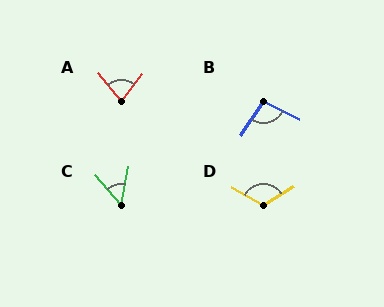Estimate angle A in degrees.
Approximately 77 degrees.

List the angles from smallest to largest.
C (51°), A (77°), B (96°), D (119°).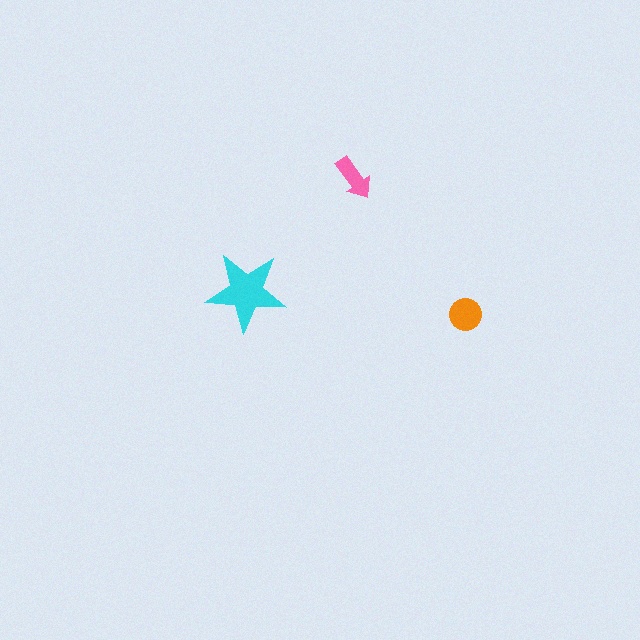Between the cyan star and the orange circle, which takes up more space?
The cyan star.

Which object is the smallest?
The pink arrow.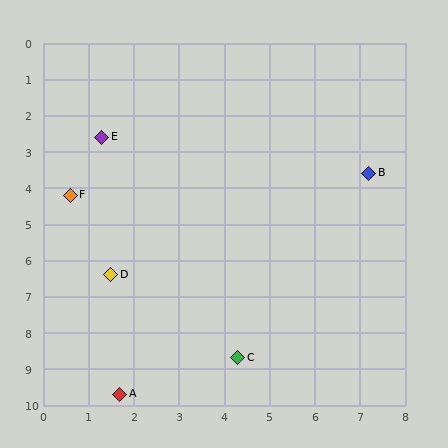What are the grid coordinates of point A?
Point A is at approximately (1.7, 9.7).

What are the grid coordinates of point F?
Point F is at approximately (0.6, 4.2).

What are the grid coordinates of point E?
Point E is at approximately (1.3, 2.6).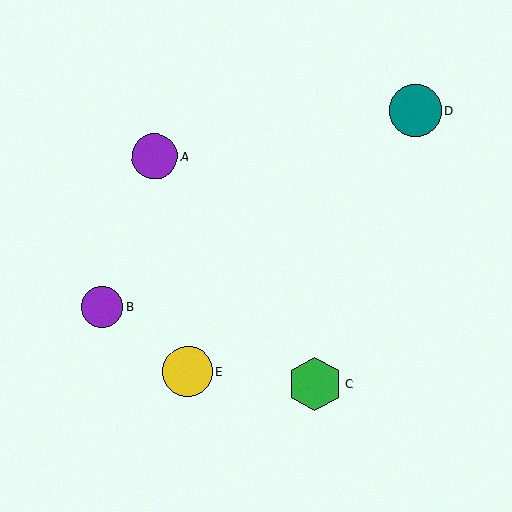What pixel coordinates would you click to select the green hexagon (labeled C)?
Click at (315, 384) to select the green hexagon C.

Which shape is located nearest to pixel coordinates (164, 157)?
The purple circle (labeled A) at (155, 156) is nearest to that location.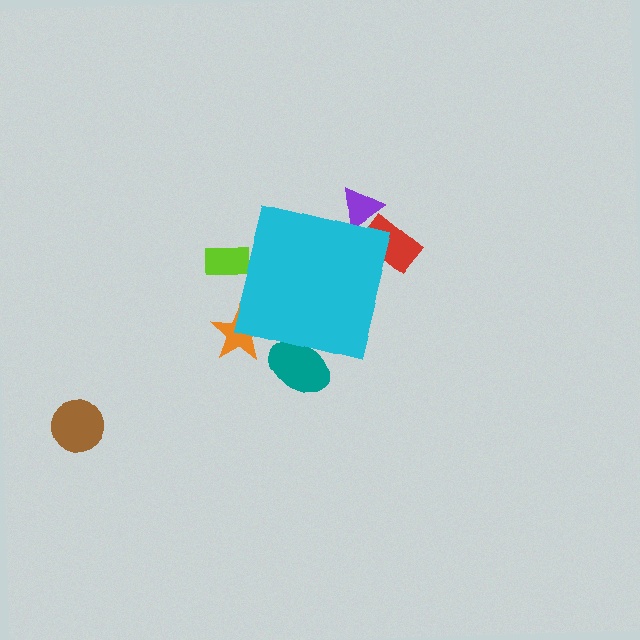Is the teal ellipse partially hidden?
Yes, the teal ellipse is partially hidden behind the cyan square.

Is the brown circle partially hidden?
No, the brown circle is fully visible.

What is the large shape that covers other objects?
A cyan square.